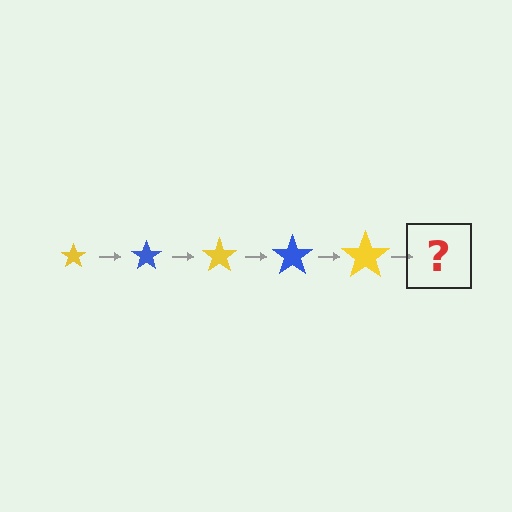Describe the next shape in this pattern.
It should be a blue star, larger than the previous one.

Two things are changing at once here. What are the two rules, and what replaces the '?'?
The two rules are that the star grows larger each step and the color cycles through yellow and blue. The '?' should be a blue star, larger than the previous one.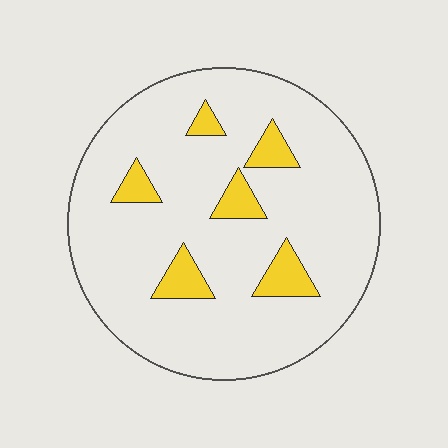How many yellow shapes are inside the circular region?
6.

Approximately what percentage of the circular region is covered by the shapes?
Approximately 10%.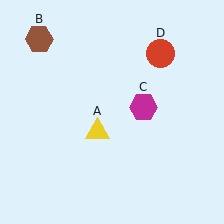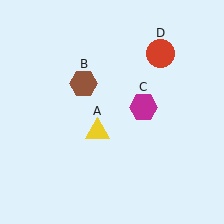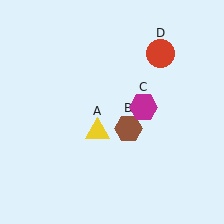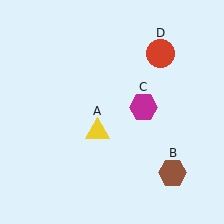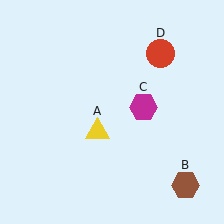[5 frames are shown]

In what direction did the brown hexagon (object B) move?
The brown hexagon (object B) moved down and to the right.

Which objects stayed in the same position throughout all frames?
Yellow triangle (object A) and magenta hexagon (object C) and red circle (object D) remained stationary.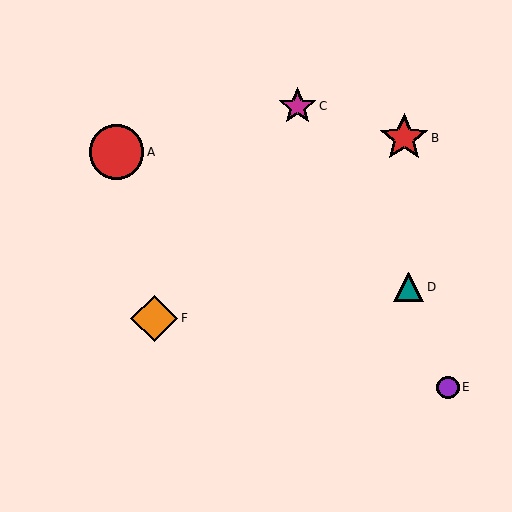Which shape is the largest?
The red circle (labeled A) is the largest.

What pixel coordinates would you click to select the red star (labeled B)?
Click at (404, 138) to select the red star B.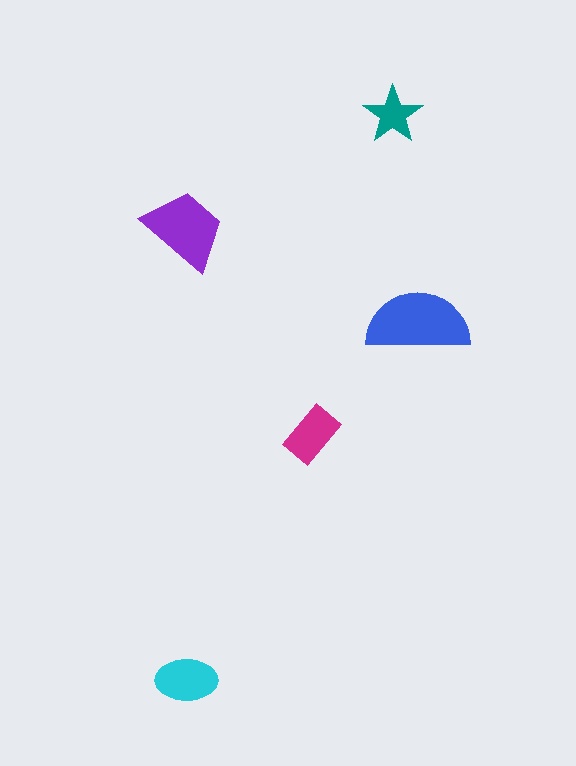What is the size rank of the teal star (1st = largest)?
5th.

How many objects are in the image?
There are 5 objects in the image.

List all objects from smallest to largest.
The teal star, the magenta rectangle, the cyan ellipse, the purple trapezoid, the blue semicircle.